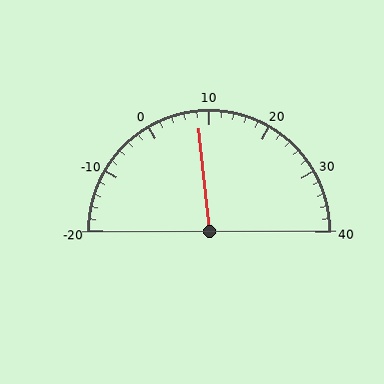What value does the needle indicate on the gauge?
The needle indicates approximately 8.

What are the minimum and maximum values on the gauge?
The gauge ranges from -20 to 40.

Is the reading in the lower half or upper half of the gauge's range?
The reading is in the lower half of the range (-20 to 40).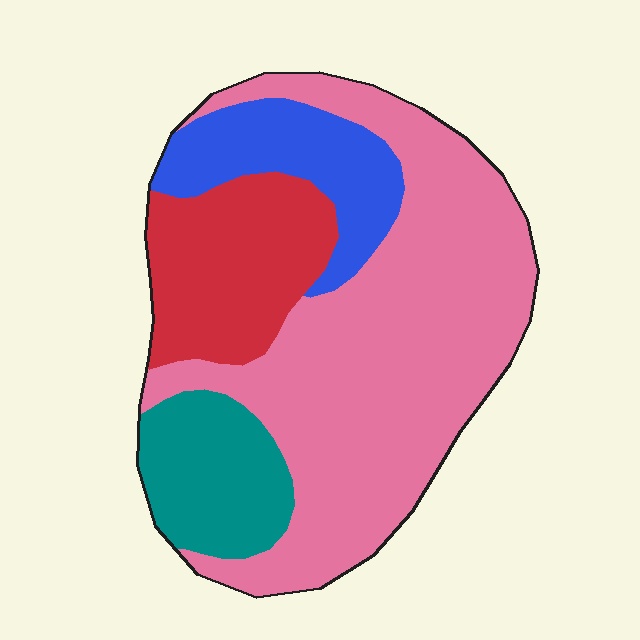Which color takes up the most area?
Pink, at roughly 55%.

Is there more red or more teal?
Red.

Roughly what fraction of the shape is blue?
Blue takes up about one eighth (1/8) of the shape.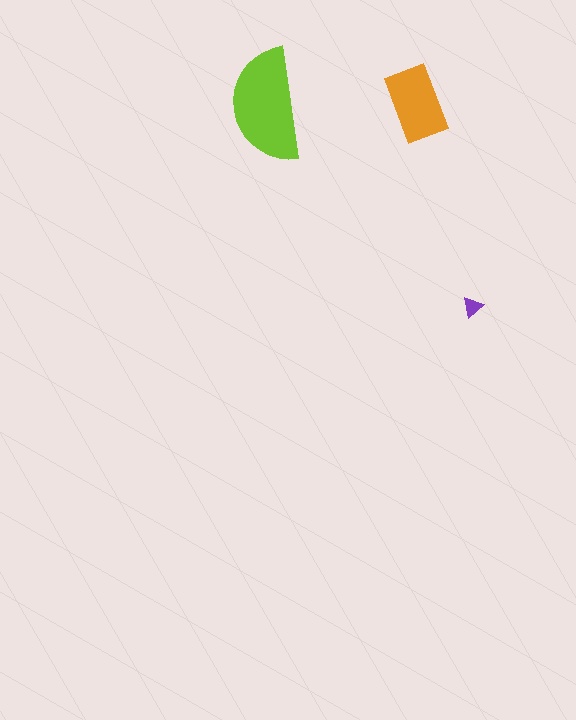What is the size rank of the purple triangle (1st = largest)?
3rd.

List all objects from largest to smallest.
The lime semicircle, the orange rectangle, the purple triangle.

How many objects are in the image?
There are 3 objects in the image.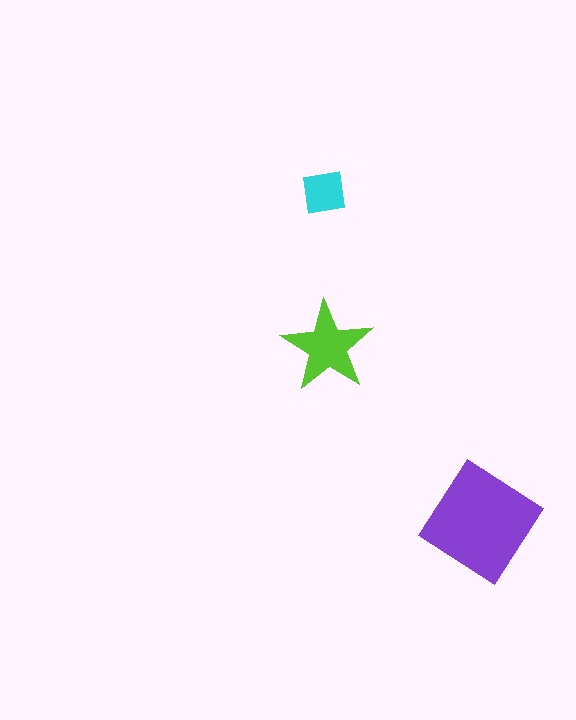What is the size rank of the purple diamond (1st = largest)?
1st.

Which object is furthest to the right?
The purple diamond is rightmost.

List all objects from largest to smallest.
The purple diamond, the lime star, the cyan square.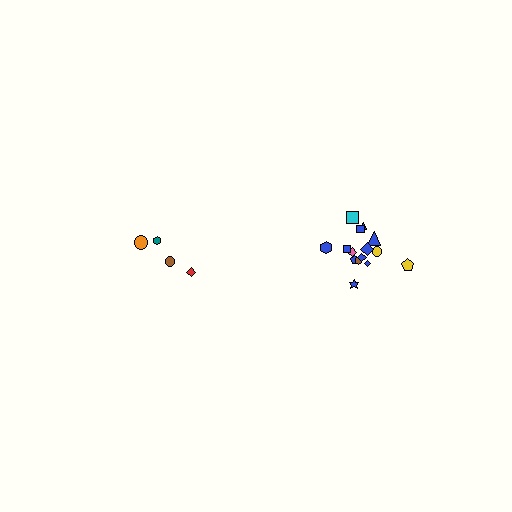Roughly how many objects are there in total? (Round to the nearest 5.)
Roughly 20 objects in total.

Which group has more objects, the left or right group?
The right group.